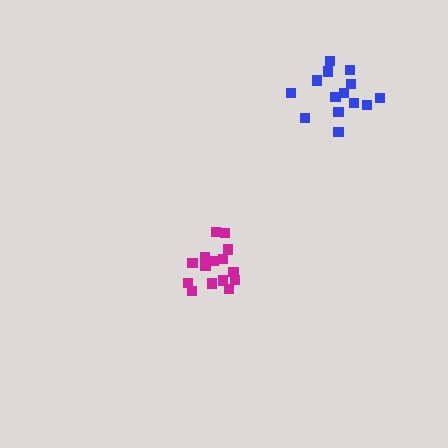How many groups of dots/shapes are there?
There are 2 groups.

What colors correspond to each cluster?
The clusters are colored: magenta, blue.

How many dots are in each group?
Group 1: 15 dots, Group 2: 14 dots (29 total).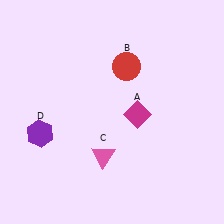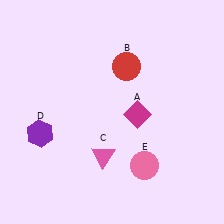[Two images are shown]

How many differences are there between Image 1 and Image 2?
There is 1 difference between the two images.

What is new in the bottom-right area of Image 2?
A pink circle (E) was added in the bottom-right area of Image 2.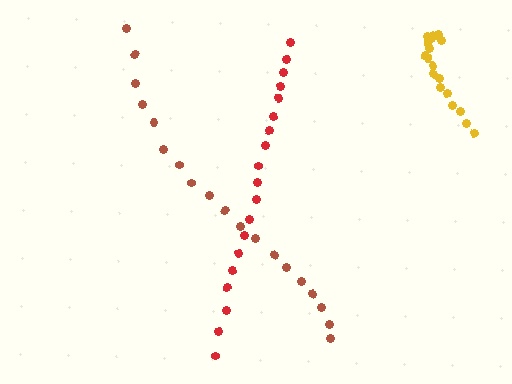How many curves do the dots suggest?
There are 3 distinct paths.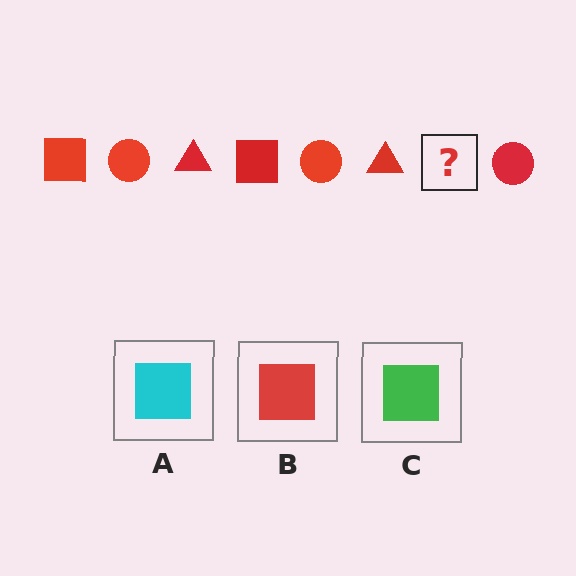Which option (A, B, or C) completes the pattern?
B.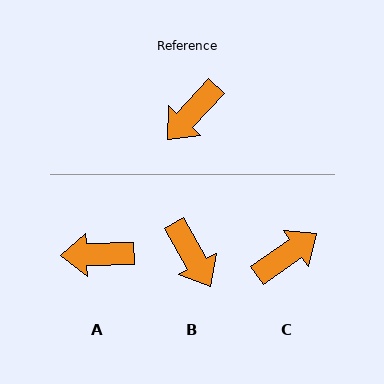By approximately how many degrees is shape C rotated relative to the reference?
Approximately 168 degrees counter-clockwise.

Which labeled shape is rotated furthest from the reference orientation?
C, about 168 degrees away.